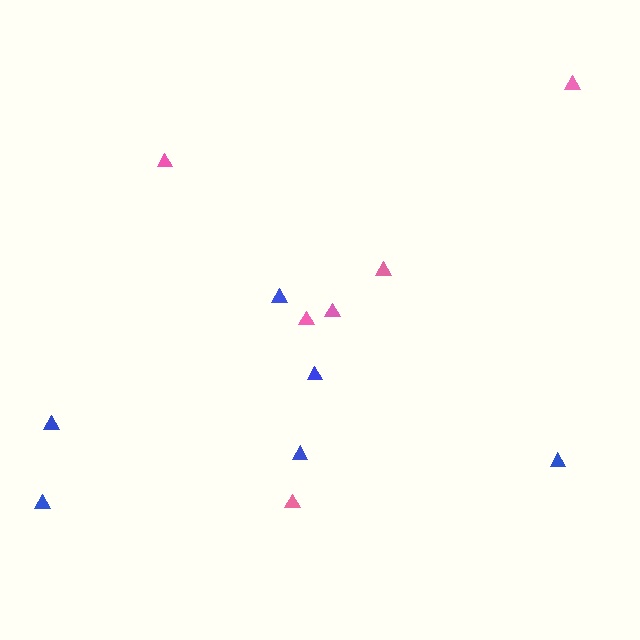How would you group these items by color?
There are 2 groups: one group of blue triangles (6) and one group of pink triangles (6).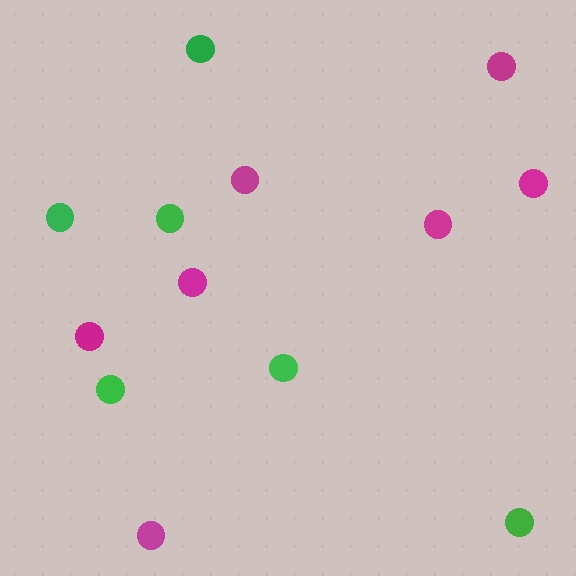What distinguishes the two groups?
There are 2 groups: one group of green circles (6) and one group of magenta circles (7).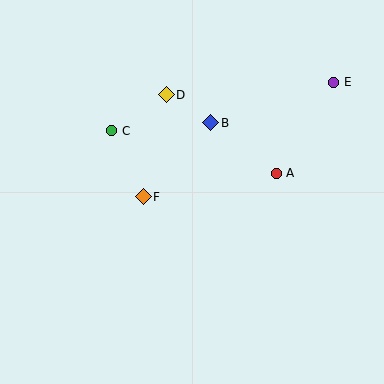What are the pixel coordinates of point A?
Point A is at (276, 173).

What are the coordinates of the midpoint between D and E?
The midpoint between D and E is at (250, 89).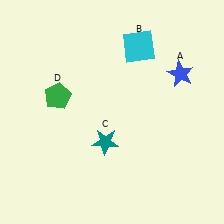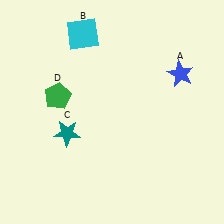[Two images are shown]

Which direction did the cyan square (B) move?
The cyan square (B) moved left.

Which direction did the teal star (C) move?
The teal star (C) moved left.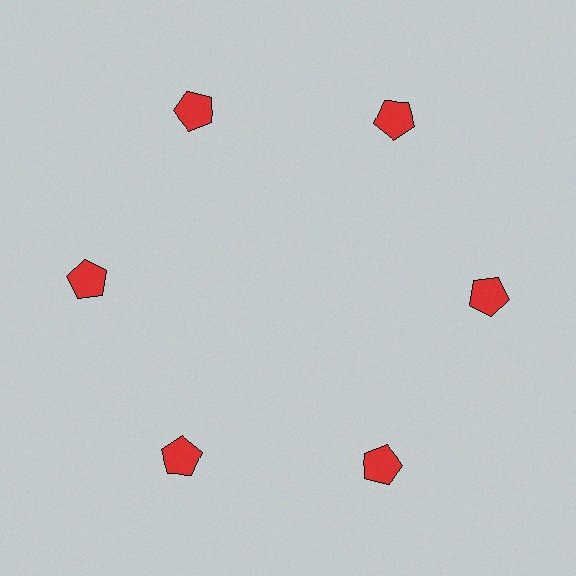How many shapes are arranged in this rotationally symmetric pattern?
There are 6 shapes, arranged in 6 groups of 1.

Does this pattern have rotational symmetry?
Yes, this pattern has 6-fold rotational symmetry. It looks the same after rotating 60 degrees around the center.